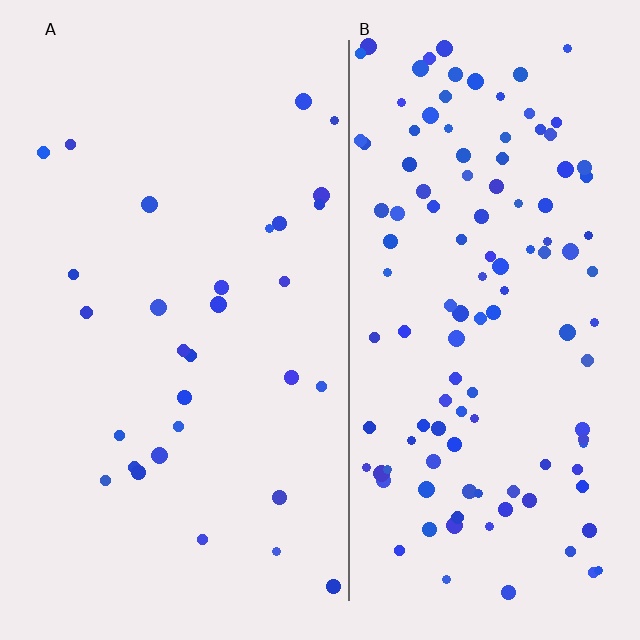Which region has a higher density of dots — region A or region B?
B (the right).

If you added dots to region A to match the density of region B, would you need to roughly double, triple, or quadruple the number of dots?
Approximately quadruple.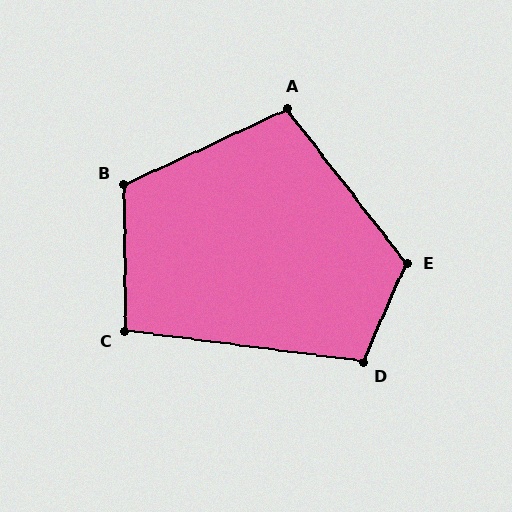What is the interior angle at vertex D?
Approximately 106 degrees (obtuse).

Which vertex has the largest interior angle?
E, at approximately 119 degrees.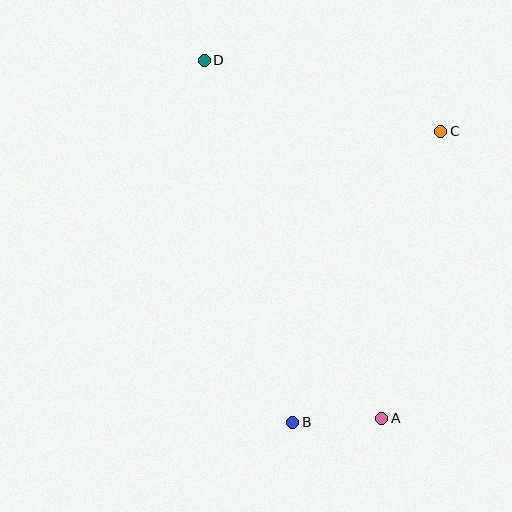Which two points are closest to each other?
Points A and B are closest to each other.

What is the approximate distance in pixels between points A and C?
The distance between A and C is approximately 293 pixels.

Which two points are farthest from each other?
Points A and D are farthest from each other.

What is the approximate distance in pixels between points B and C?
The distance between B and C is approximately 326 pixels.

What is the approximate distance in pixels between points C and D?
The distance between C and D is approximately 247 pixels.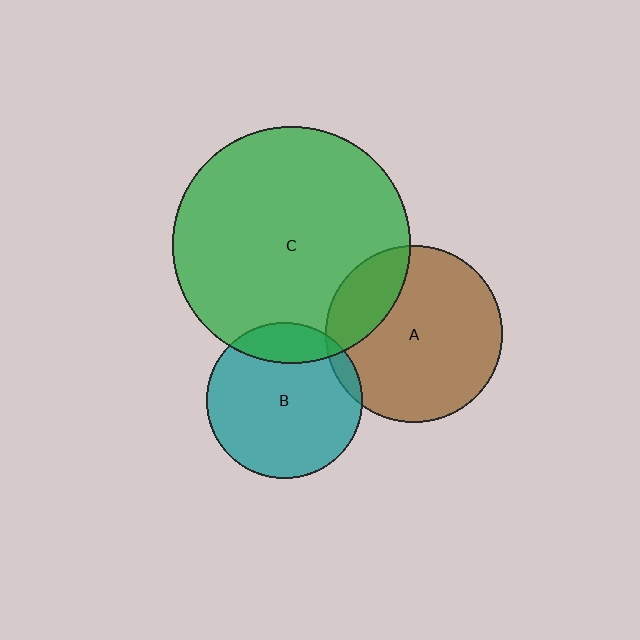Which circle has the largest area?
Circle C (green).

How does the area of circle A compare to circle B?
Approximately 1.3 times.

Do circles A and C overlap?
Yes.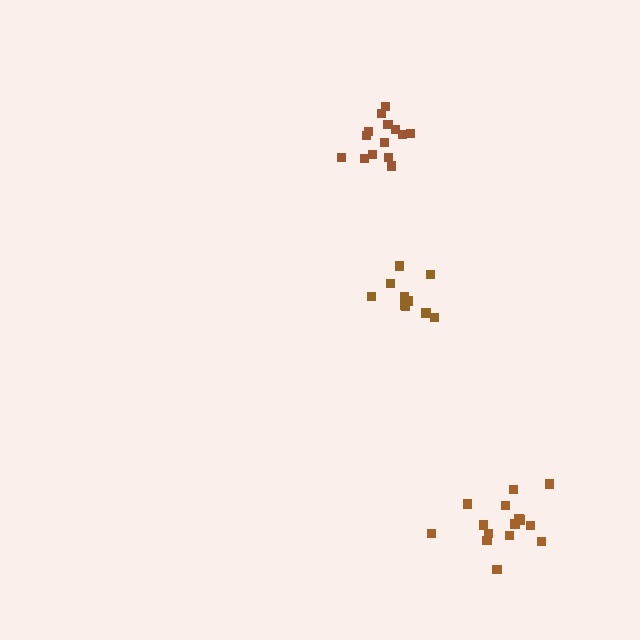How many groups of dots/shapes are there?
There are 3 groups.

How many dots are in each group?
Group 1: 10 dots, Group 2: 14 dots, Group 3: 15 dots (39 total).